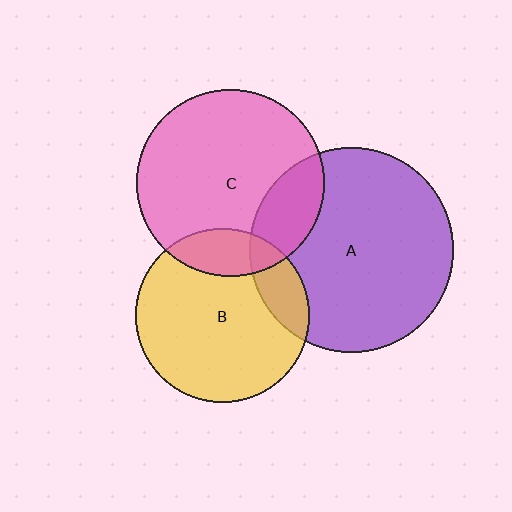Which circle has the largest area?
Circle A (purple).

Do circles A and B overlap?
Yes.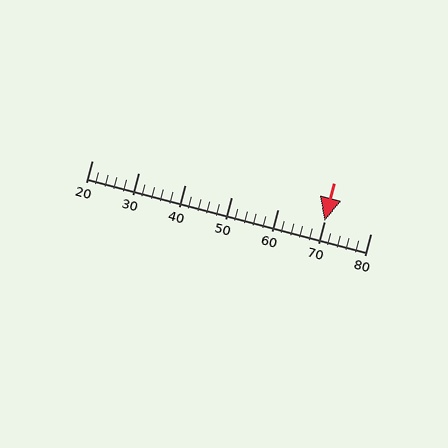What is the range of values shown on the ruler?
The ruler shows values from 20 to 80.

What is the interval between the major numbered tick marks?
The major tick marks are spaced 10 units apart.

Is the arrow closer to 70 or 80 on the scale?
The arrow is closer to 70.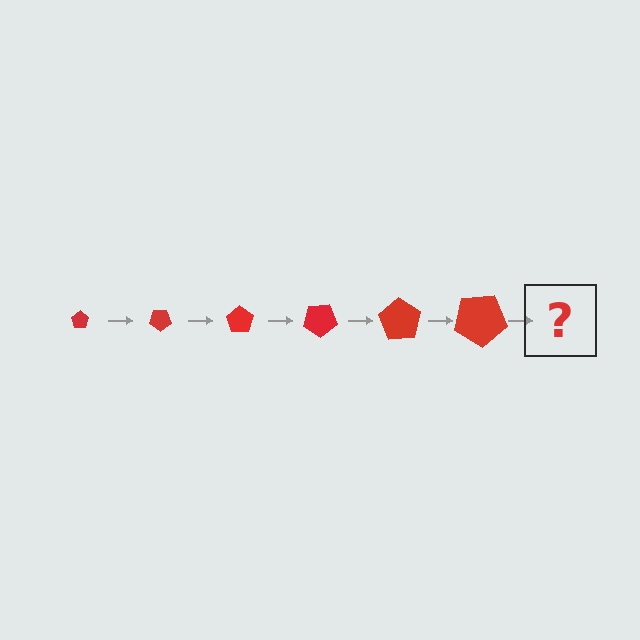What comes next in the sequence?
The next element should be a pentagon, larger than the previous one and rotated 210 degrees from the start.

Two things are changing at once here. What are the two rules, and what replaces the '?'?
The two rules are that the pentagon grows larger each step and it rotates 35 degrees each step. The '?' should be a pentagon, larger than the previous one and rotated 210 degrees from the start.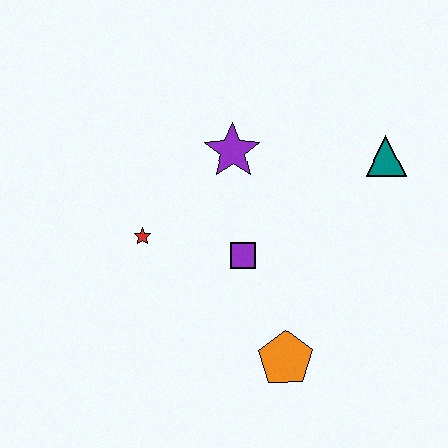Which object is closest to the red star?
The purple square is closest to the red star.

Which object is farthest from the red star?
The teal triangle is farthest from the red star.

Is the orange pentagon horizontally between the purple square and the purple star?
No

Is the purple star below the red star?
No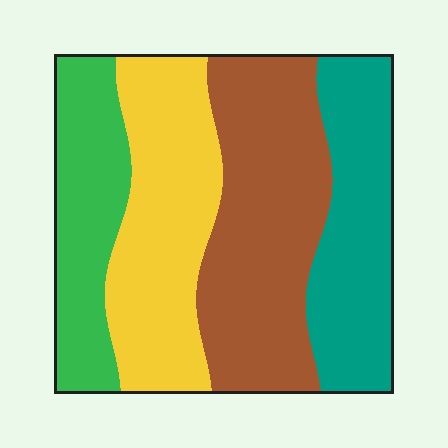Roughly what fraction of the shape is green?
Green takes up about one fifth (1/5) of the shape.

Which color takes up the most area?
Brown, at roughly 30%.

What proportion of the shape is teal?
Teal covers 22% of the shape.